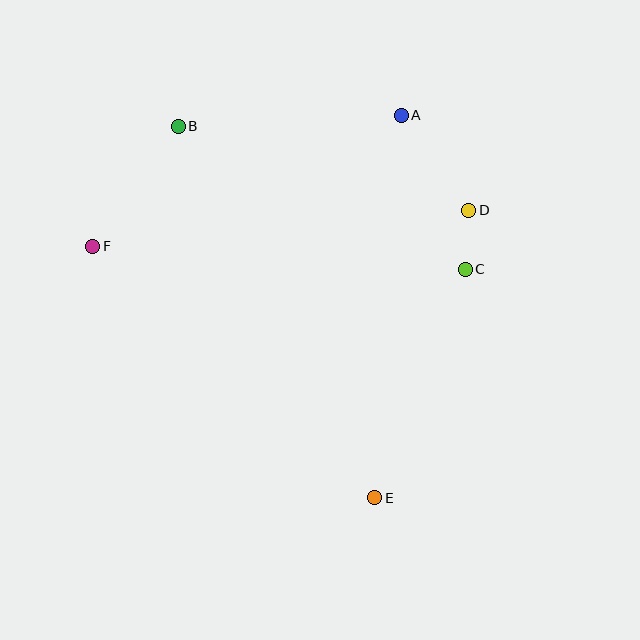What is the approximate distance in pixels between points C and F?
The distance between C and F is approximately 373 pixels.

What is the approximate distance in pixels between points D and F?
The distance between D and F is approximately 378 pixels.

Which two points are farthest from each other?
Points B and E are farthest from each other.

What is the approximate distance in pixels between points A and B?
The distance between A and B is approximately 223 pixels.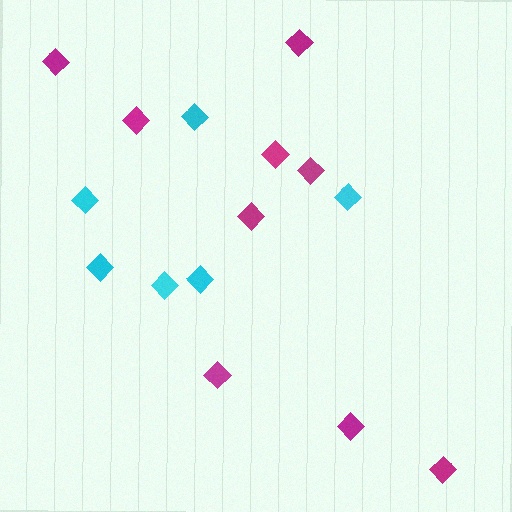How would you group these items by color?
There are 2 groups: one group of magenta diamonds (9) and one group of cyan diamonds (6).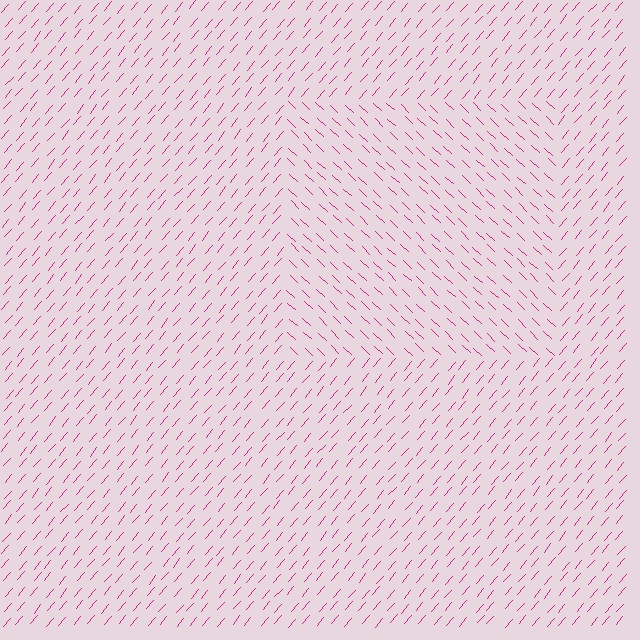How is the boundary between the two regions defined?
The boundary is defined purely by a change in line orientation (approximately 87 degrees difference). All lines are the same color and thickness.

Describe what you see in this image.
The image is filled with small magenta line segments. A rectangle region in the image has lines oriented differently from the surrounding lines, creating a visible texture boundary.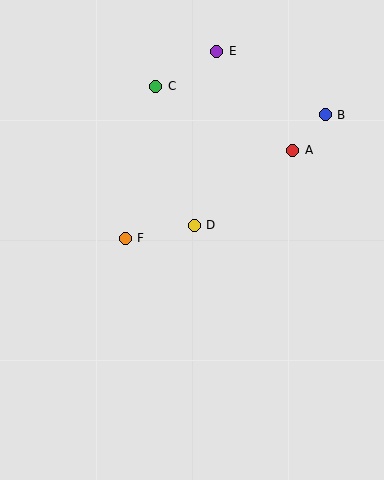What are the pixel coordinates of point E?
Point E is at (217, 51).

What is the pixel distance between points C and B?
The distance between C and B is 172 pixels.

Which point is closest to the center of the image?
Point D at (194, 226) is closest to the center.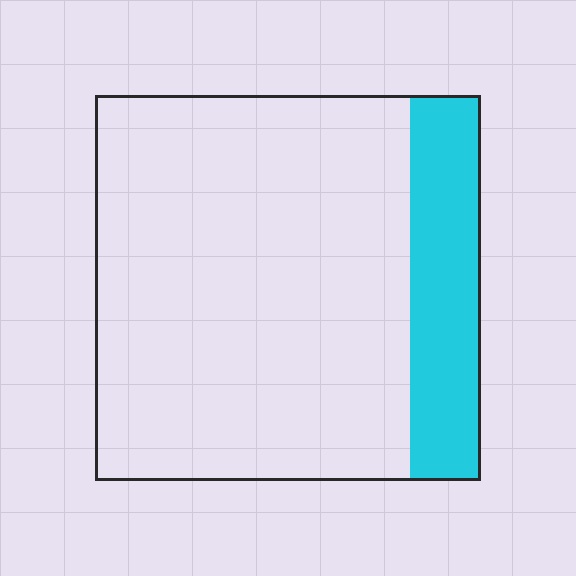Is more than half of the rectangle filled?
No.